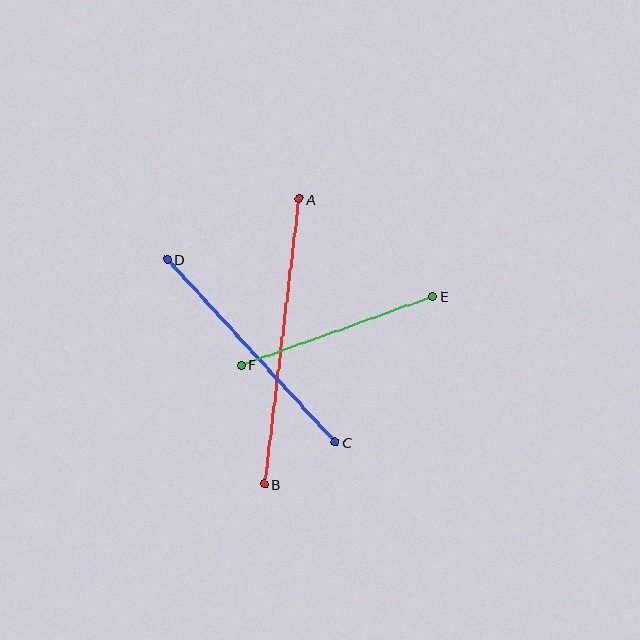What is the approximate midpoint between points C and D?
The midpoint is at approximately (251, 351) pixels.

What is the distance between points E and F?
The distance is approximately 204 pixels.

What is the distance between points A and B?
The distance is approximately 287 pixels.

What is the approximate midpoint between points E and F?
The midpoint is at approximately (337, 331) pixels.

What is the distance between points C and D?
The distance is approximately 248 pixels.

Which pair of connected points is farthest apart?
Points A and B are farthest apart.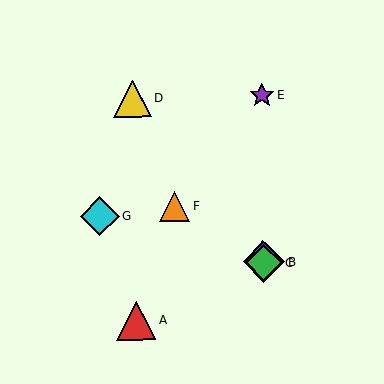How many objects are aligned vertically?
3 objects (B, C, E) are aligned vertically.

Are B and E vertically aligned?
Yes, both are at x≈264.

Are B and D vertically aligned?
No, B is at x≈264 and D is at x≈132.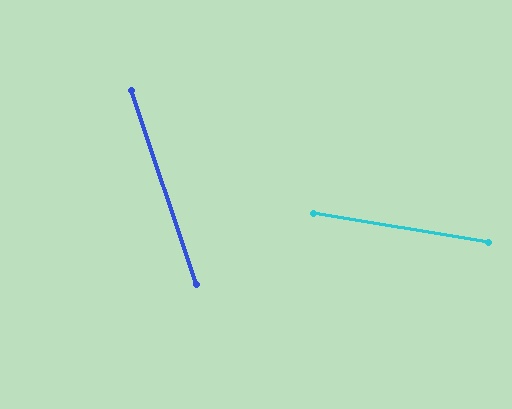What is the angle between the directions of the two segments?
Approximately 62 degrees.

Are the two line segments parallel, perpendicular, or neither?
Neither parallel nor perpendicular — they differ by about 62°.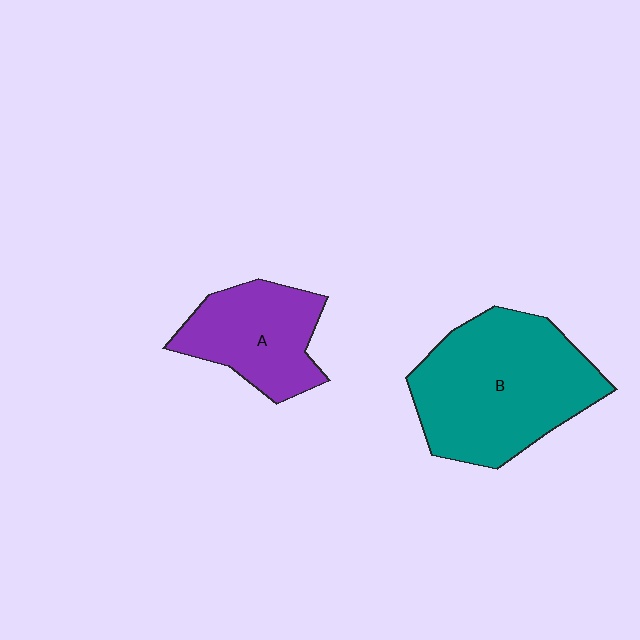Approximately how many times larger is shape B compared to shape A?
Approximately 1.7 times.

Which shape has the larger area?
Shape B (teal).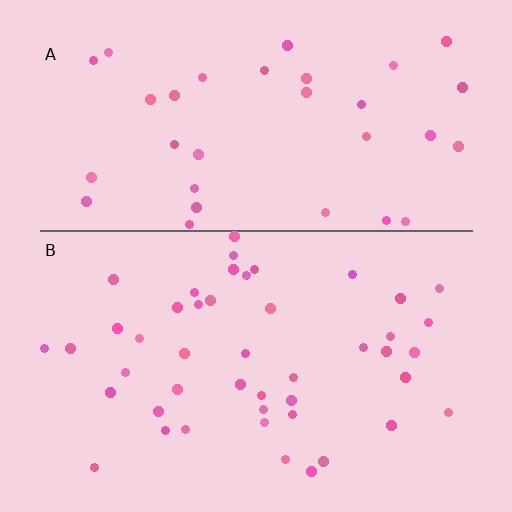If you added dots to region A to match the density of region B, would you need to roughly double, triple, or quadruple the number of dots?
Approximately double.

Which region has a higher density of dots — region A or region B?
B (the bottom).